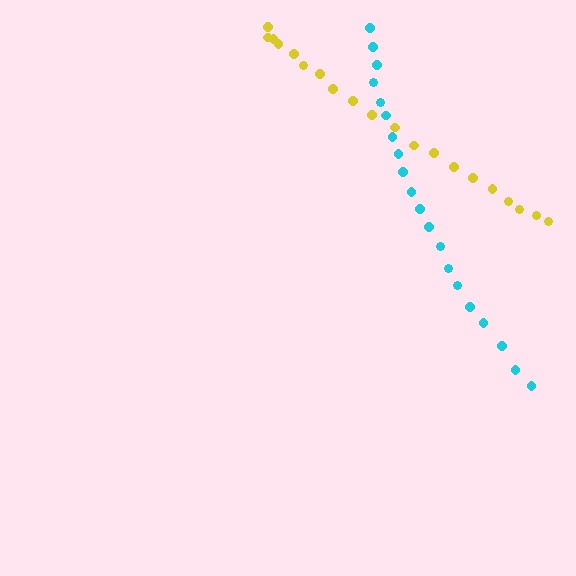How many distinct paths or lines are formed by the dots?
There are 2 distinct paths.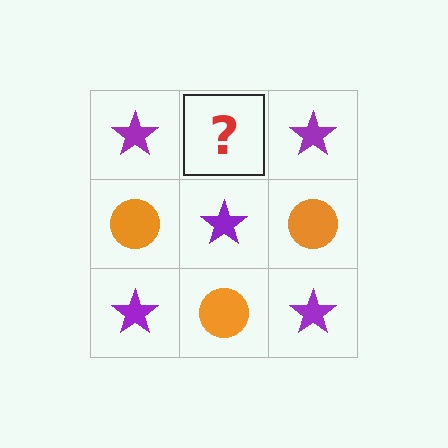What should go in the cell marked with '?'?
The missing cell should contain an orange circle.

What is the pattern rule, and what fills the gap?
The rule is that it alternates purple star and orange circle in a checkerboard pattern. The gap should be filled with an orange circle.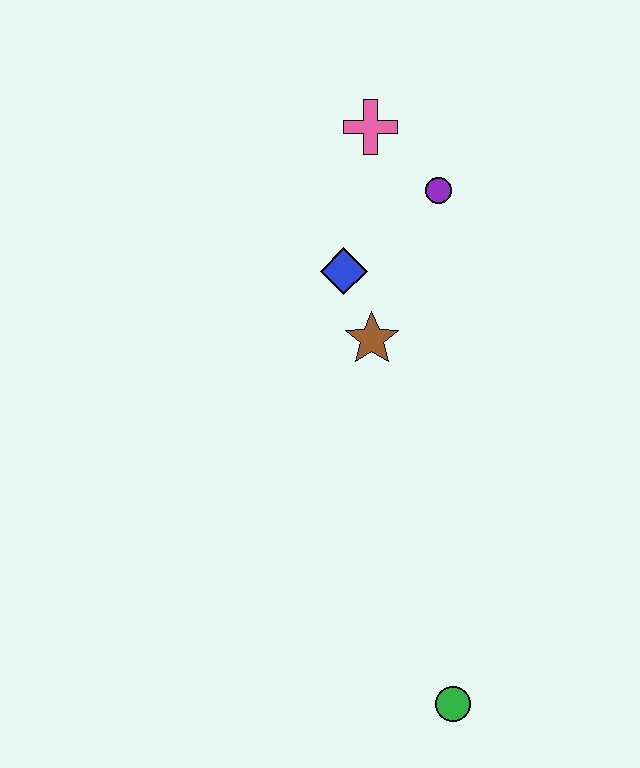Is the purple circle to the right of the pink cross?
Yes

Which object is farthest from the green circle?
The pink cross is farthest from the green circle.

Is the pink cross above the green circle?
Yes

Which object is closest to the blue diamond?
The brown star is closest to the blue diamond.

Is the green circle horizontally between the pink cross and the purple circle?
No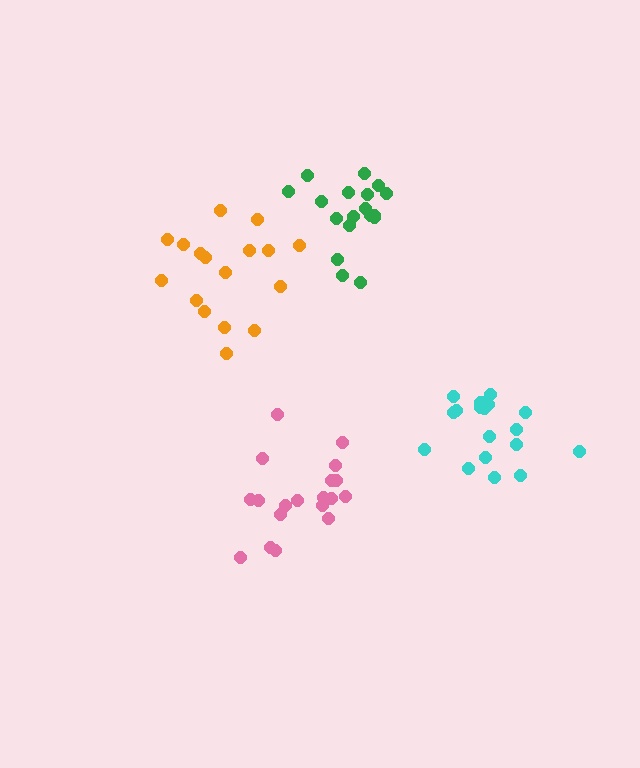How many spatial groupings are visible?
There are 4 spatial groupings.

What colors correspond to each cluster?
The clusters are colored: orange, cyan, green, pink.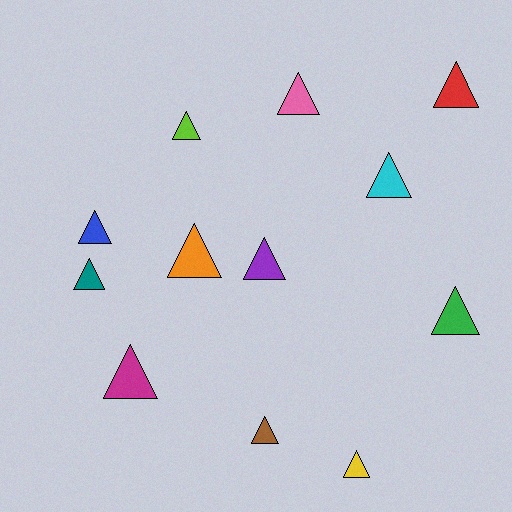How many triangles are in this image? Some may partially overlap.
There are 12 triangles.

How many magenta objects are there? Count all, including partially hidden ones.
There is 1 magenta object.